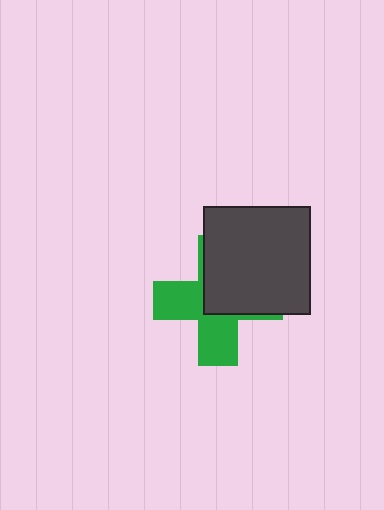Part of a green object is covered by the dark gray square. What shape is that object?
It is a cross.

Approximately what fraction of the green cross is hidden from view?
Roughly 50% of the green cross is hidden behind the dark gray square.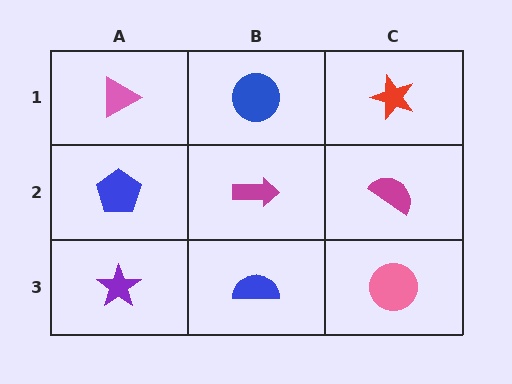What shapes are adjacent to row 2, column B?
A blue circle (row 1, column B), a blue semicircle (row 3, column B), a blue pentagon (row 2, column A), a magenta semicircle (row 2, column C).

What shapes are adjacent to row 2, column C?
A red star (row 1, column C), a pink circle (row 3, column C), a magenta arrow (row 2, column B).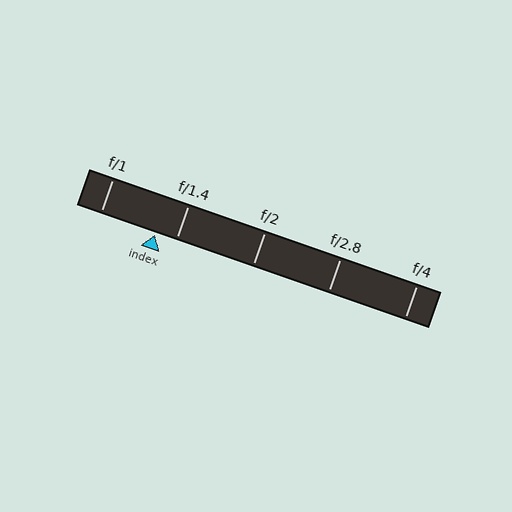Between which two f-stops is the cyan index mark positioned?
The index mark is between f/1 and f/1.4.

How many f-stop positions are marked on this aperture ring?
There are 5 f-stop positions marked.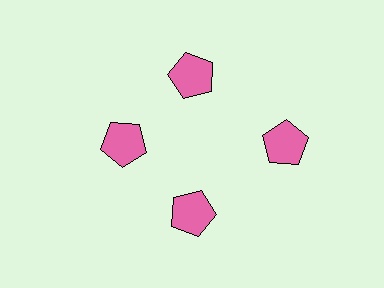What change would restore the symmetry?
The symmetry would be restored by moving it inward, back onto the ring so that all 4 pentagons sit at equal angles and equal distance from the center.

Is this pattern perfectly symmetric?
No. The 4 pink pentagons are arranged in a ring, but one element near the 3 o'clock position is pushed outward from the center, breaking the 4-fold rotational symmetry.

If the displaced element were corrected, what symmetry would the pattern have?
It would have 4-fold rotational symmetry — the pattern would map onto itself every 90 degrees.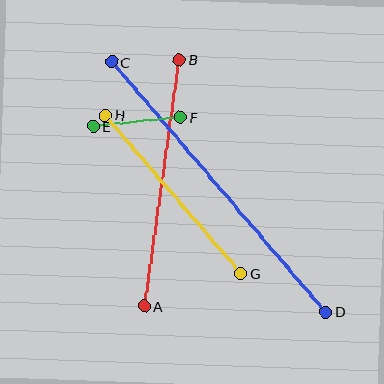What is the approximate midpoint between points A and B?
The midpoint is at approximately (162, 183) pixels.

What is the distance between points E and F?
The distance is approximately 87 pixels.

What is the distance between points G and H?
The distance is approximately 208 pixels.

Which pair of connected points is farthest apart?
Points C and D are farthest apart.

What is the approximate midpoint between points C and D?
The midpoint is at approximately (219, 187) pixels.